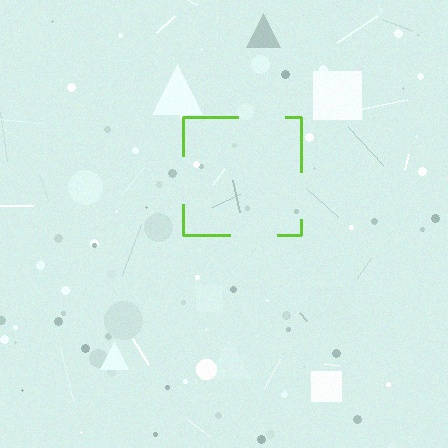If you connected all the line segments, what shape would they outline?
They would outline a square.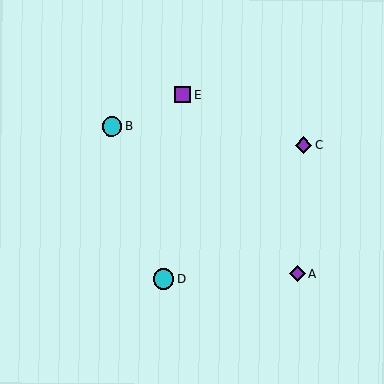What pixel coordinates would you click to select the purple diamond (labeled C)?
Click at (304, 145) to select the purple diamond C.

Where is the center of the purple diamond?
The center of the purple diamond is at (297, 274).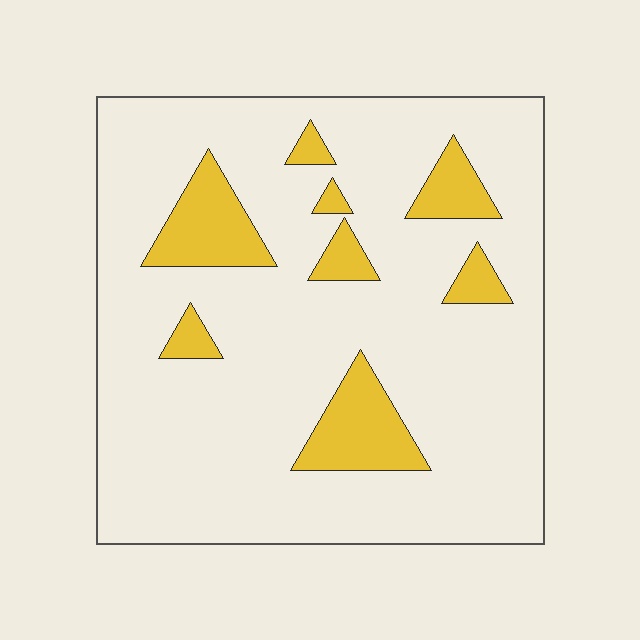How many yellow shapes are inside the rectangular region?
8.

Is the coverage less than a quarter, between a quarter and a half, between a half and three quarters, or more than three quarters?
Less than a quarter.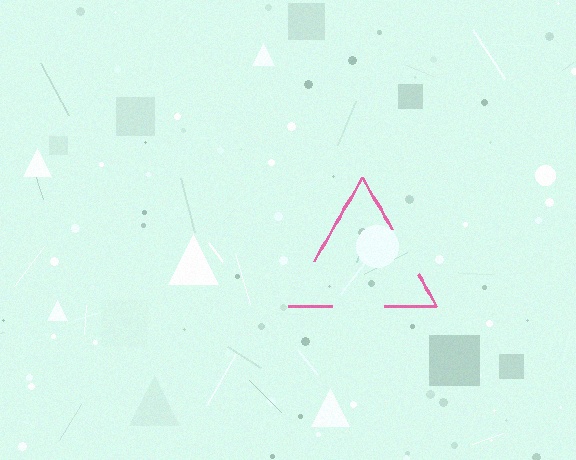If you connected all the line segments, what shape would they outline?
They would outline a triangle.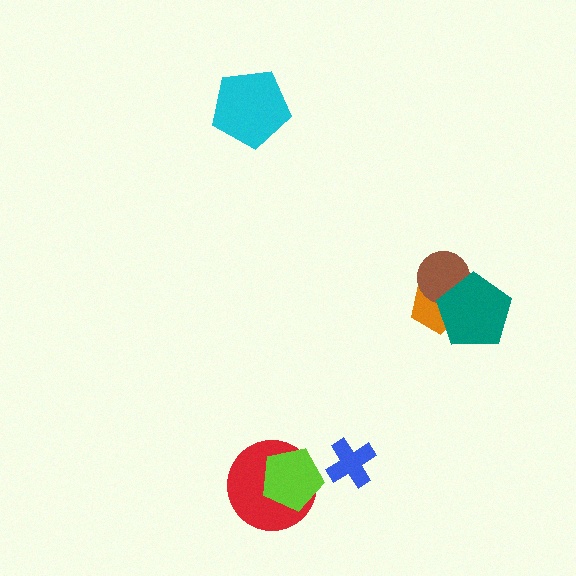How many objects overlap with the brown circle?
2 objects overlap with the brown circle.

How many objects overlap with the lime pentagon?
1 object overlaps with the lime pentagon.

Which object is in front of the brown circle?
The teal pentagon is in front of the brown circle.